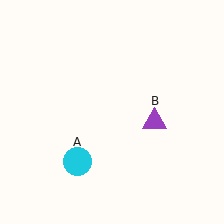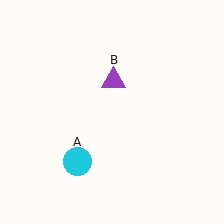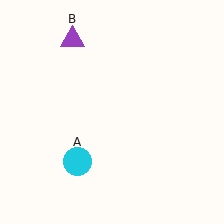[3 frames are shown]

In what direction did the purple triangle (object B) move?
The purple triangle (object B) moved up and to the left.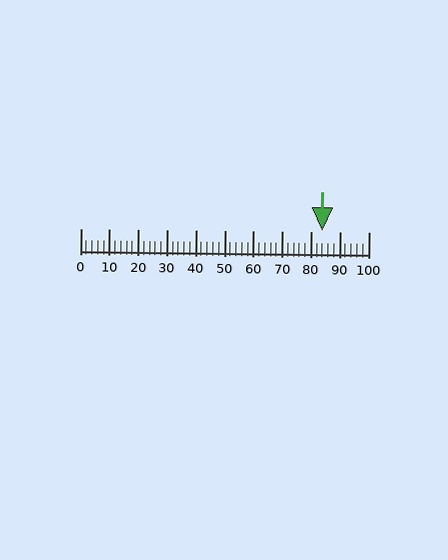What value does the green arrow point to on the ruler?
The green arrow points to approximately 84.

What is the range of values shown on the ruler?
The ruler shows values from 0 to 100.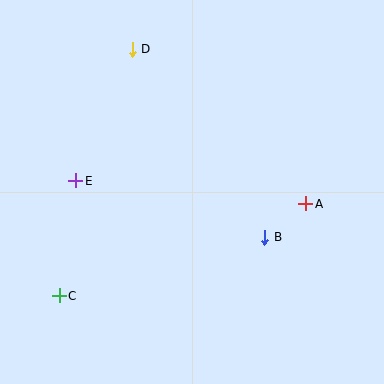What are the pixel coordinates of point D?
Point D is at (132, 49).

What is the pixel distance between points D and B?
The distance between D and B is 230 pixels.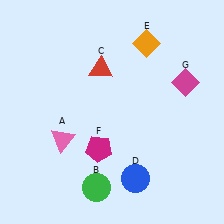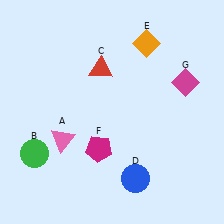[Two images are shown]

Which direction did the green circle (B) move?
The green circle (B) moved left.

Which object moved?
The green circle (B) moved left.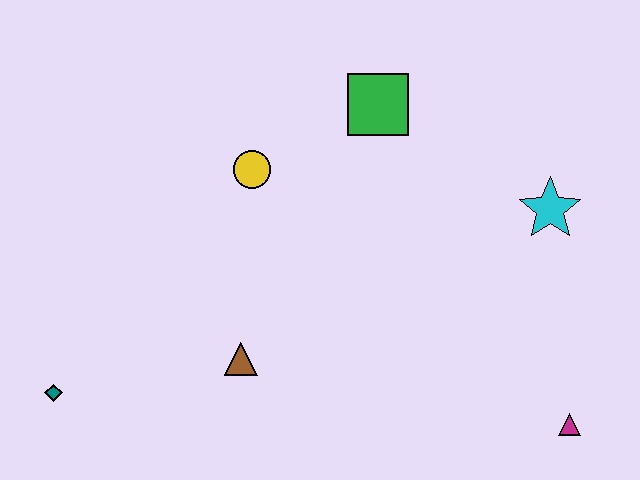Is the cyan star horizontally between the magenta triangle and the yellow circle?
Yes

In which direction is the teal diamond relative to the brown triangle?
The teal diamond is to the left of the brown triangle.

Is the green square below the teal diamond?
No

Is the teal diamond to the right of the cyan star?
No